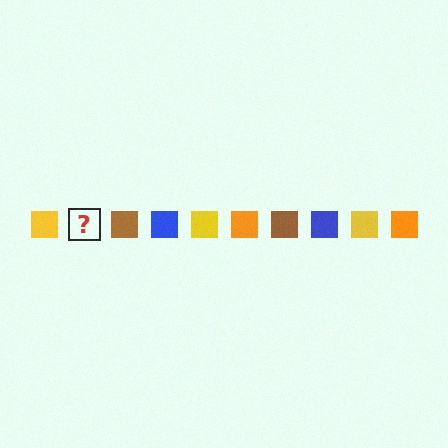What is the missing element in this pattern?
The missing element is an orange square.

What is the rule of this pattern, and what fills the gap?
The rule is that the pattern cycles through yellow, orange, brown, blue squares. The gap should be filled with an orange square.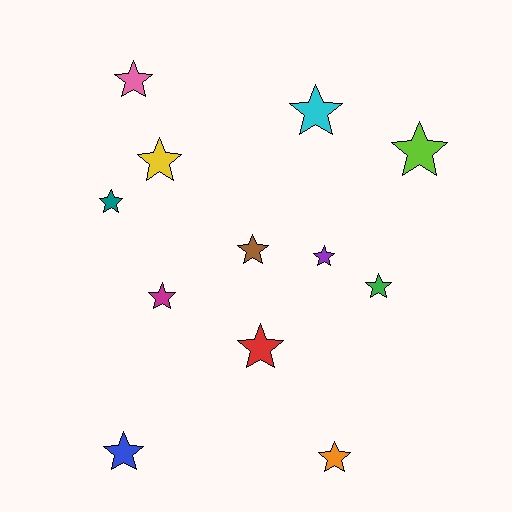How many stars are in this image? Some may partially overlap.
There are 12 stars.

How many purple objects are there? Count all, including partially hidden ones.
There is 1 purple object.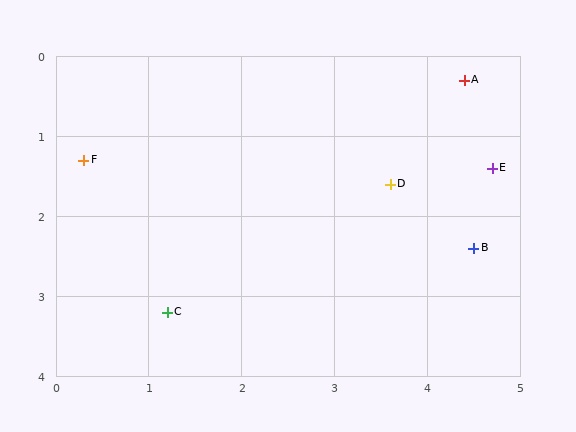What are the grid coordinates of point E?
Point E is at approximately (4.7, 1.4).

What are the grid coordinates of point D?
Point D is at approximately (3.6, 1.6).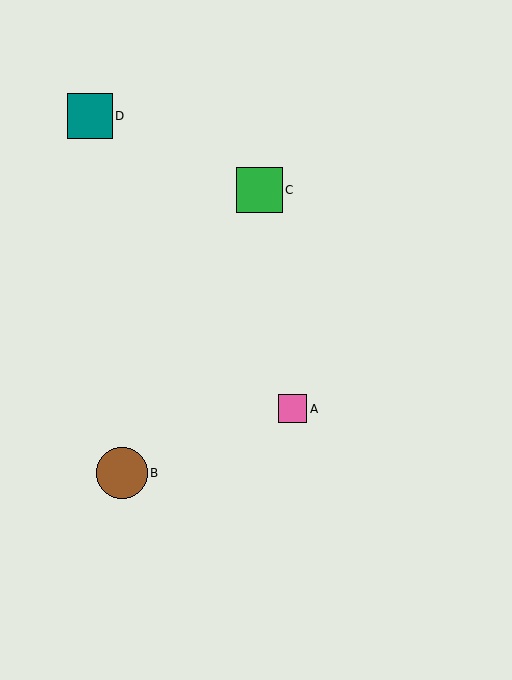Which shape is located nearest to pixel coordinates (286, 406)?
The pink square (labeled A) at (292, 409) is nearest to that location.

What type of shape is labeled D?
Shape D is a teal square.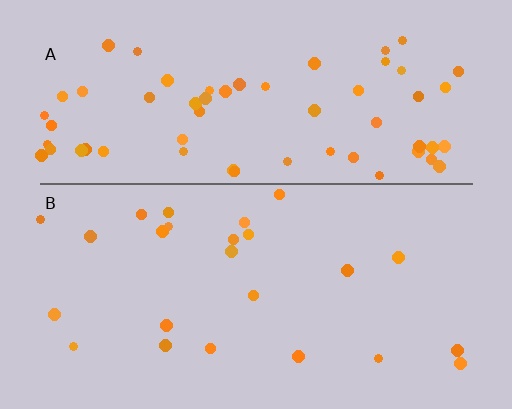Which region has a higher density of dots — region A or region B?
A (the top).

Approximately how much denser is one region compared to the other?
Approximately 2.6× — region A over region B.